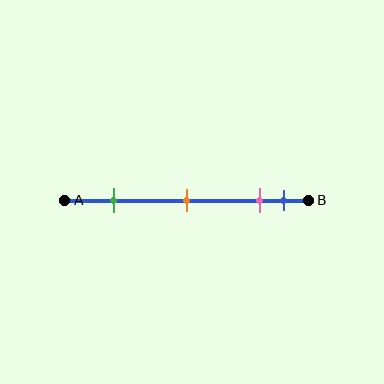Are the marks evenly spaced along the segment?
No, the marks are not evenly spaced.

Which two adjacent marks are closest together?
The pink and blue marks are the closest adjacent pair.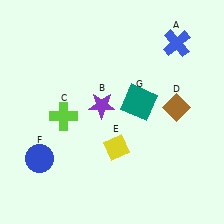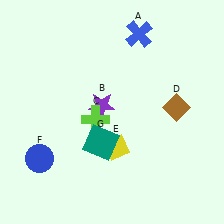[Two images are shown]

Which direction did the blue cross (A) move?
The blue cross (A) moved left.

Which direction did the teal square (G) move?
The teal square (G) moved down.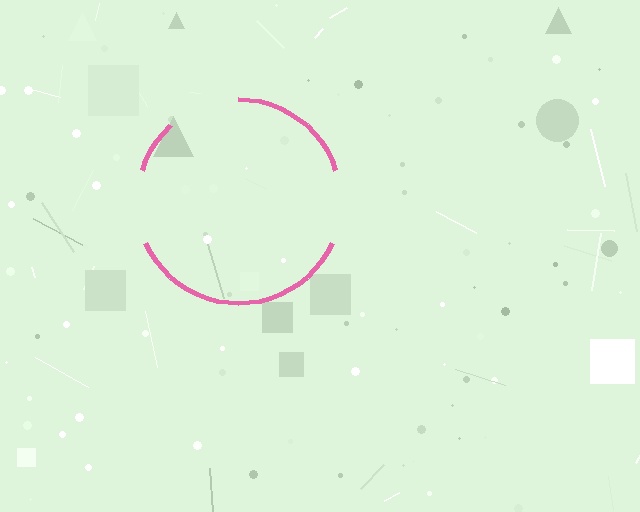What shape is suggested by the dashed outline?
The dashed outline suggests a circle.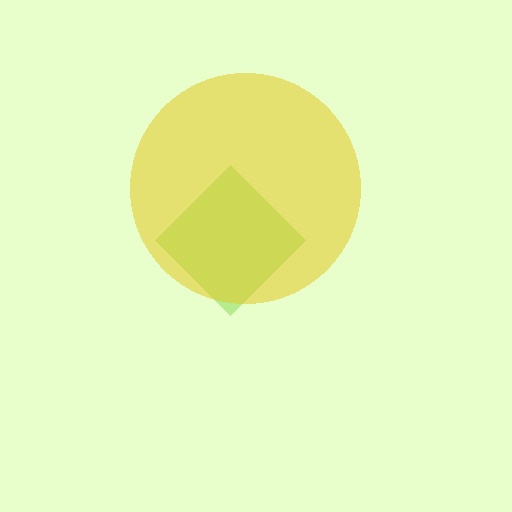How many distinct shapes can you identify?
There are 2 distinct shapes: a lime diamond, a yellow circle.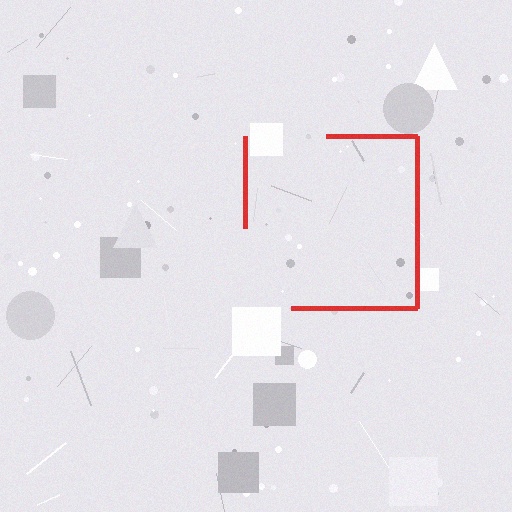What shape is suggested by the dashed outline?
The dashed outline suggests a square.